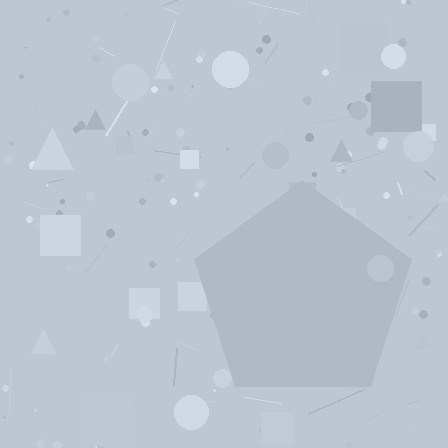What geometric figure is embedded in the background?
A pentagon is embedded in the background.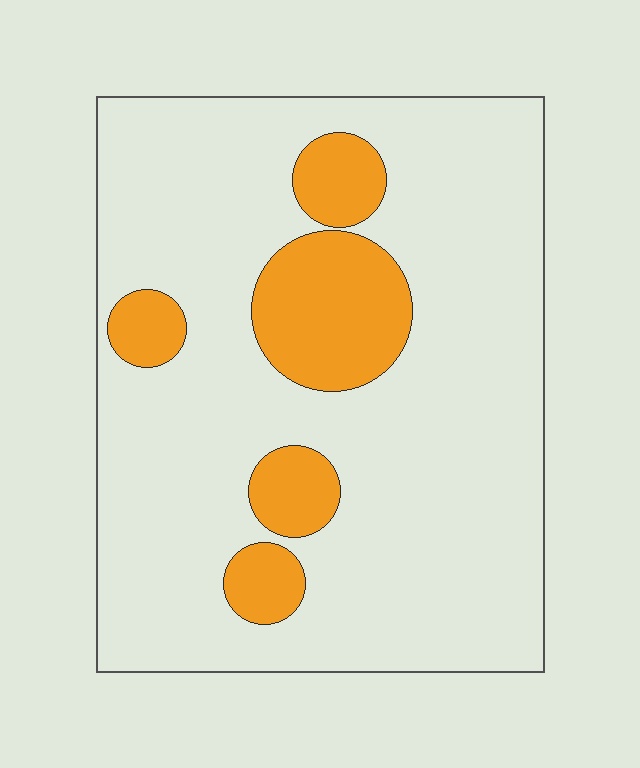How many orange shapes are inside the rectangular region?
5.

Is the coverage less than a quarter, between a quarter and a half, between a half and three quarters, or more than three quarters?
Less than a quarter.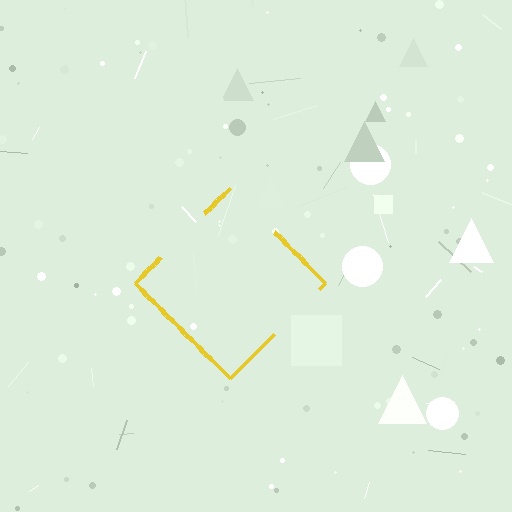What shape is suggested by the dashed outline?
The dashed outline suggests a diamond.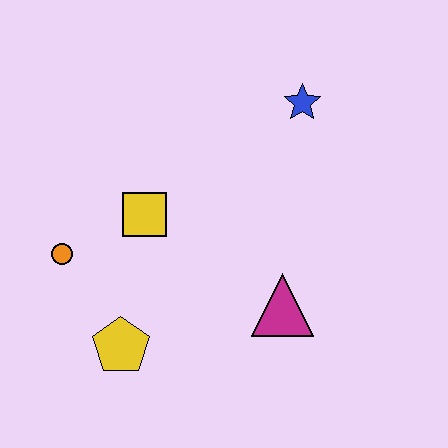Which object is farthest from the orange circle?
The blue star is farthest from the orange circle.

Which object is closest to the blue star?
The yellow square is closest to the blue star.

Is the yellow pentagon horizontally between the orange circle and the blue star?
Yes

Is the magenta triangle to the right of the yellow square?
Yes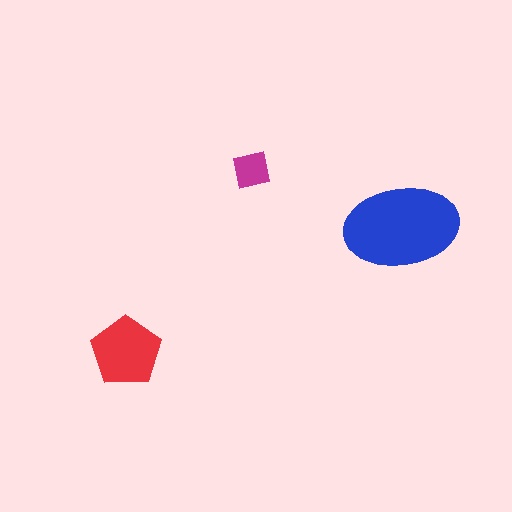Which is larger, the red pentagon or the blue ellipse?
The blue ellipse.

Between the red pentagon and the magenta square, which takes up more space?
The red pentagon.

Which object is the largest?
The blue ellipse.